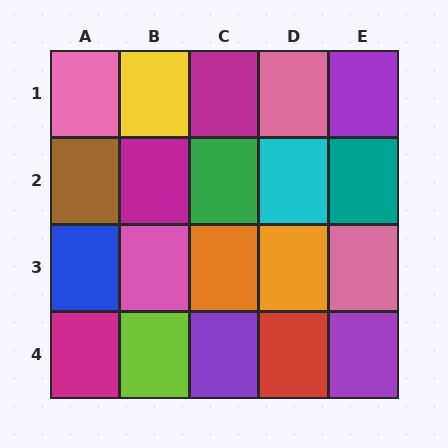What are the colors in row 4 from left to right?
Magenta, lime, purple, red, purple.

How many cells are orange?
2 cells are orange.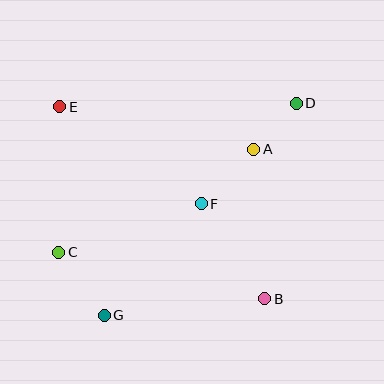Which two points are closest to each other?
Points A and D are closest to each other.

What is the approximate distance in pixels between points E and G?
The distance between E and G is approximately 213 pixels.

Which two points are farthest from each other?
Points D and G are farthest from each other.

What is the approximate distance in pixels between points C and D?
The distance between C and D is approximately 280 pixels.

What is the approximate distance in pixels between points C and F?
The distance between C and F is approximately 150 pixels.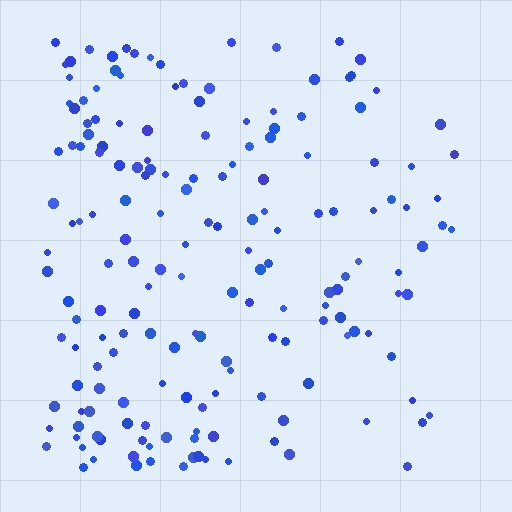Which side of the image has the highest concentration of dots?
The left.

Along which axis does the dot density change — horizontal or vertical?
Horizontal.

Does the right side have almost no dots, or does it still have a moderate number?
Still a moderate number, just noticeably fewer than the left.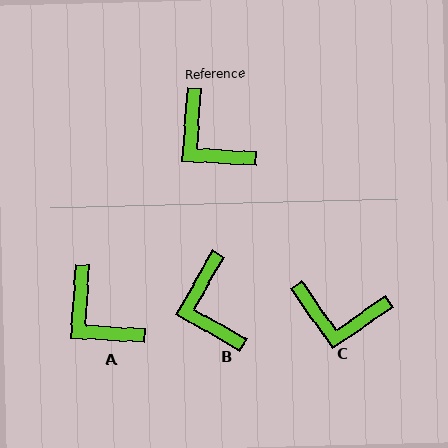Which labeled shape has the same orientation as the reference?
A.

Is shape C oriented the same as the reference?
No, it is off by about 39 degrees.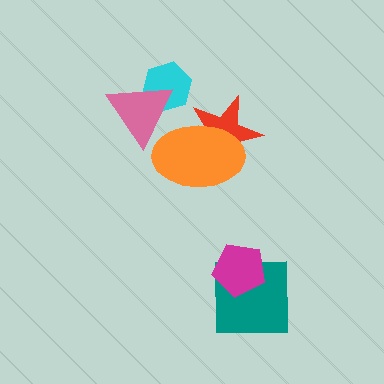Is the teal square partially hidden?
Yes, it is partially covered by another shape.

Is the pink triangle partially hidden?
Yes, it is partially covered by another shape.